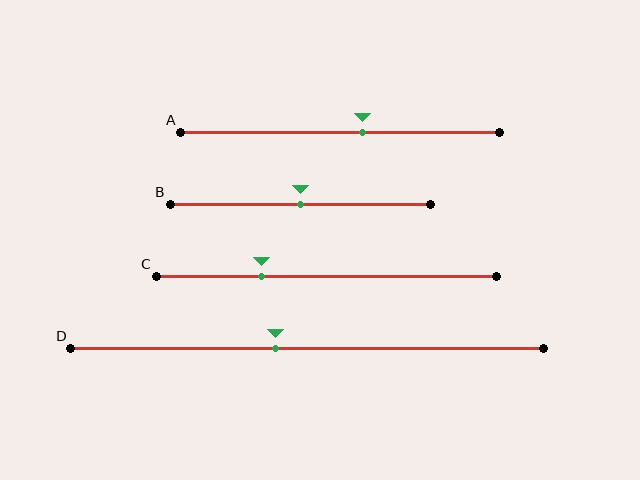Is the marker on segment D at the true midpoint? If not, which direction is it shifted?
No, the marker on segment D is shifted to the left by about 7% of the segment length.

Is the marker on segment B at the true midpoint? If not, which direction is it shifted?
Yes, the marker on segment B is at the true midpoint.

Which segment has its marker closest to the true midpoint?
Segment B has its marker closest to the true midpoint.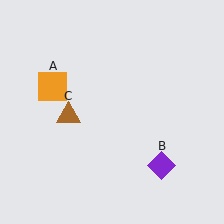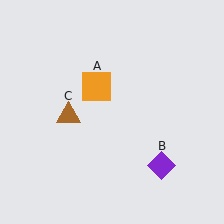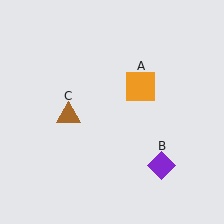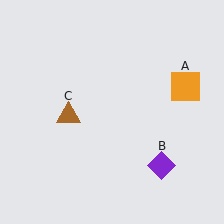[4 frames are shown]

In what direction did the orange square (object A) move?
The orange square (object A) moved right.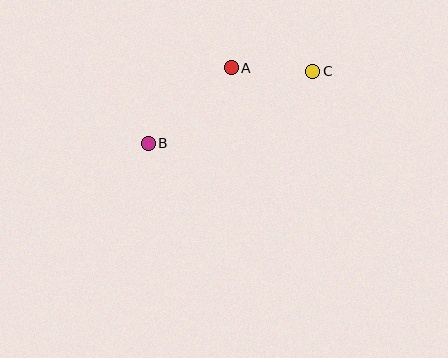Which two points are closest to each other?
Points A and C are closest to each other.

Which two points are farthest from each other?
Points B and C are farthest from each other.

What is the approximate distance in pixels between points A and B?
The distance between A and B is approximately 112 pixels.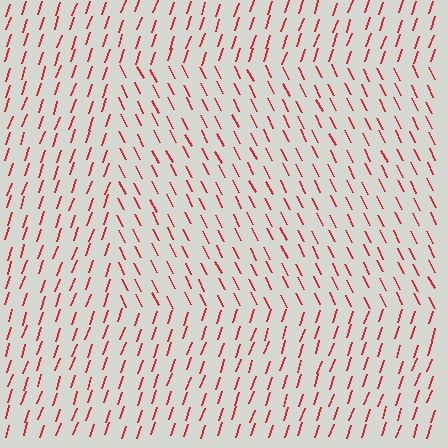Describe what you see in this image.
The image is filled with small red line segments. A rectangle region in the image has lines oriented differently from the surrounding lines, creating a visible texture boundary.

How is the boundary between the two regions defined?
The boundary is defined purely by a change in line orientation (approximately 45 degrees difference). All lines are the same color and thickness.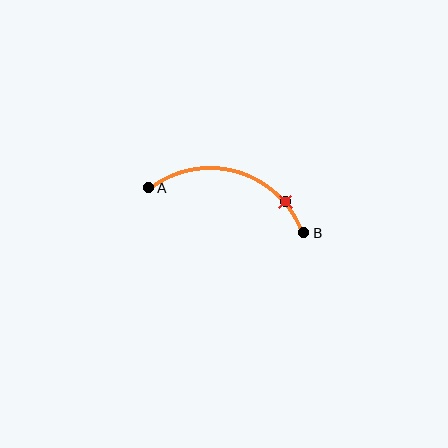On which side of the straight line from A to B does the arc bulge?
The arc bulges above the straight line connecting A and B.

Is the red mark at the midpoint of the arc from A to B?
No. The red mark lies on the arc but is closer to endpoint B. The arc midpoint would be at the point on the curve equidistant along the arc from both A and B.